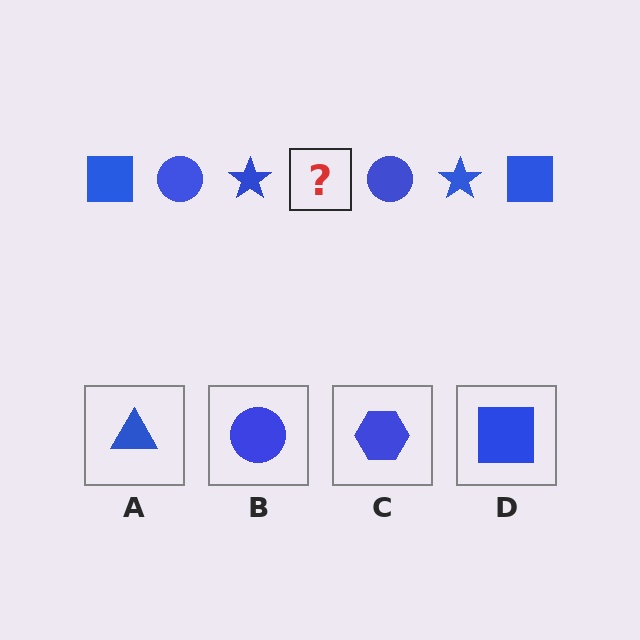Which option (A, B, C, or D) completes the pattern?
D.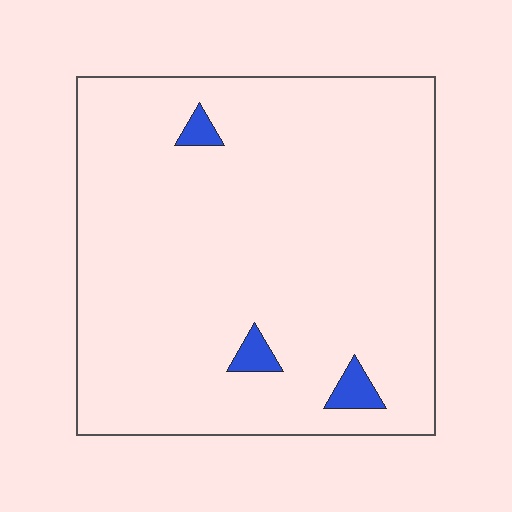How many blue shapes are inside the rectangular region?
3.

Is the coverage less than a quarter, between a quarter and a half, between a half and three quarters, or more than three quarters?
Less than a quarter.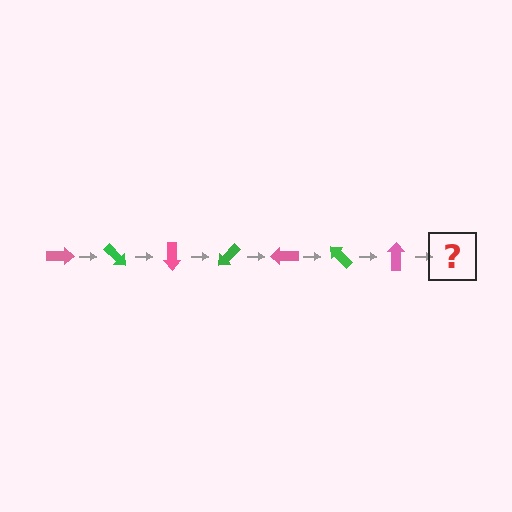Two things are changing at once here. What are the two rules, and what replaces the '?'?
The two rules are that it rotates 45 degrees each step and the color cycles through pink and green. The '?' should be a green arrow, rotated 315 degrees from the start.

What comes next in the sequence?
The next element should be a green arrow, rotated 315 degrees from the start.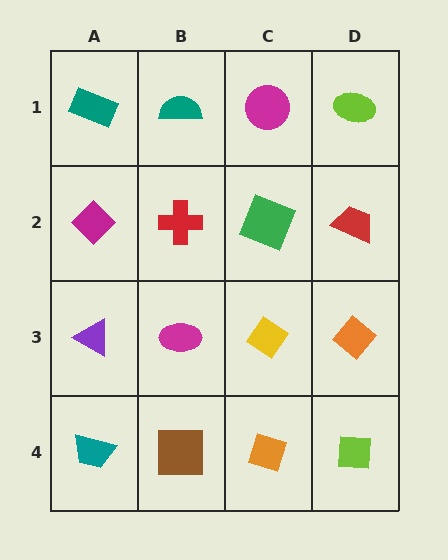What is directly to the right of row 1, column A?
A teal semicircle.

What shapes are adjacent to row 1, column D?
A red trapezoid (row 2, column D), a magenta circle (row 1, column C).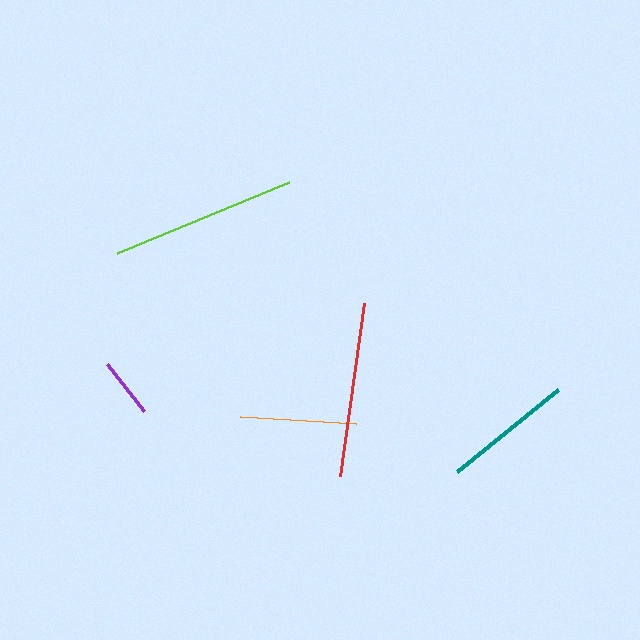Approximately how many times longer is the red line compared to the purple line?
The red line is approximately 2.9 times the length of the purple line.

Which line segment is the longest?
The lime line is the longest at approximately 186 pixels.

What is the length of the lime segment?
The lime segment is approximately 186 pixels long.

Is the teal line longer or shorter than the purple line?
The teal line is longer than the purple line.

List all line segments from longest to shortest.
From longest to shortest: lime, red, teal, orange, purple.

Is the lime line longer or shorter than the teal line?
The lime line is longer than the teal line.